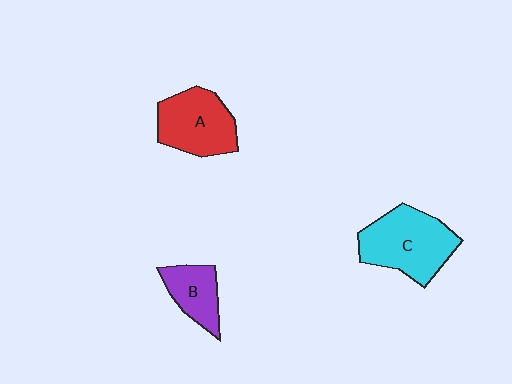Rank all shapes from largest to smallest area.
From largest to smallest: C (cyan), A (red), B (purple).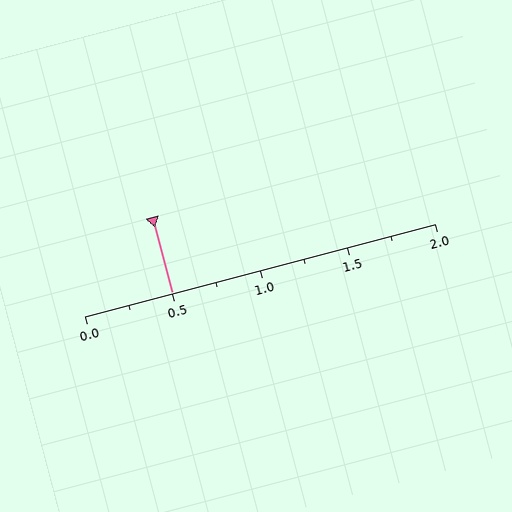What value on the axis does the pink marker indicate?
The marker indicates approximately 0.5.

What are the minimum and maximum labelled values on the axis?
The axis runs from 0.0 to 2.0.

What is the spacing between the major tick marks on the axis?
The major ticks are spaced 0.5 apart.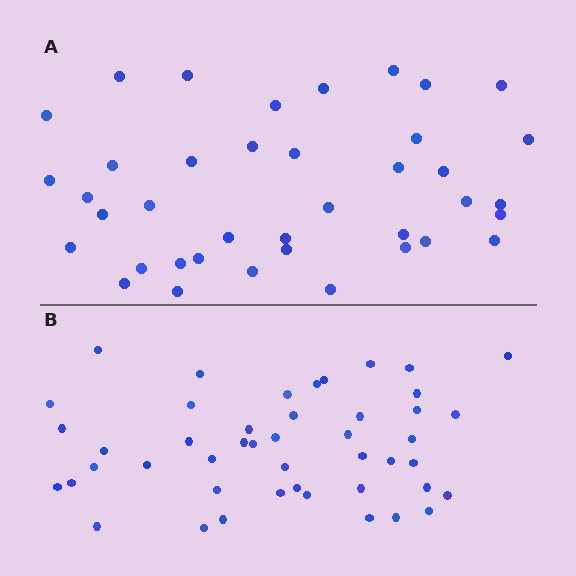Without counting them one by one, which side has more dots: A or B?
Region B (the bottom region) has more dots.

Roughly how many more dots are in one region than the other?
Region B has roughly 8 or so more dots than region A.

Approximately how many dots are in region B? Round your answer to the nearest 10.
About 50 dots. (The exact count is 46, which rounds to 50.)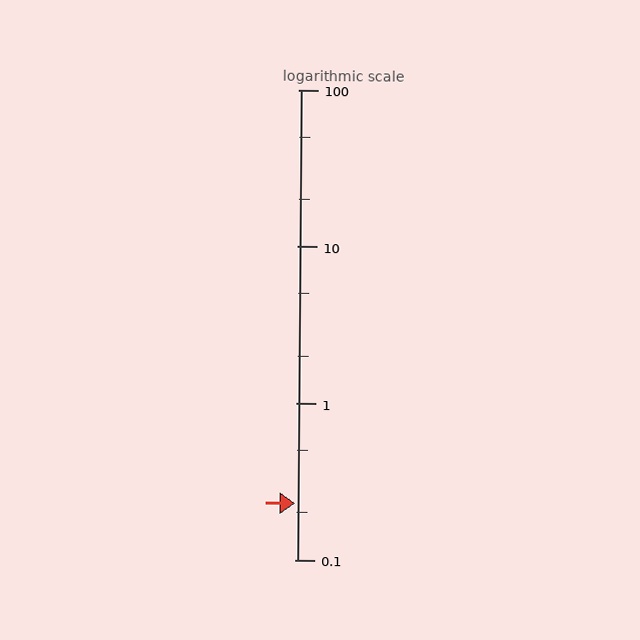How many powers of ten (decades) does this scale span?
The scale spans 3 decades, from 0.1 to 100.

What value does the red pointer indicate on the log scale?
The pointer indicates approximately 0.23.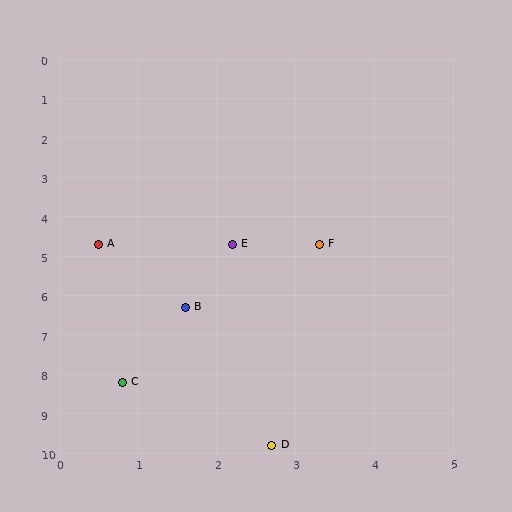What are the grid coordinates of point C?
Point C is at approximately (0.8, 8.2).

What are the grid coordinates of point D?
Point D is at approximately (2.7, 9.8).